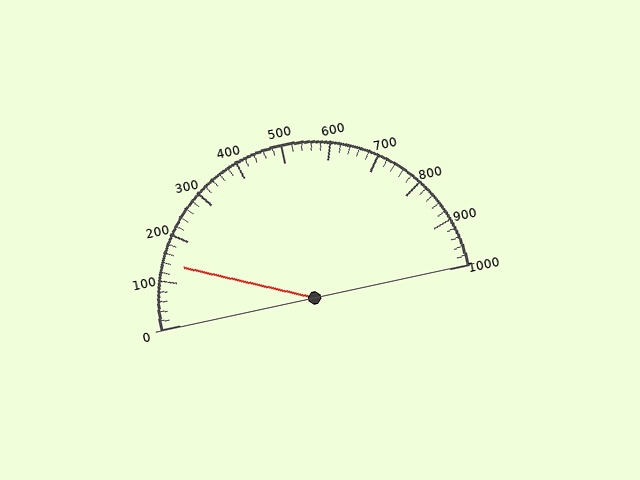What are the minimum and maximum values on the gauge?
The gauge ranges from 0 to 1000.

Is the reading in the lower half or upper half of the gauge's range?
The reading is in the lower half of the range (0 to 1000).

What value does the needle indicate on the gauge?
The needle indicates approximately 140.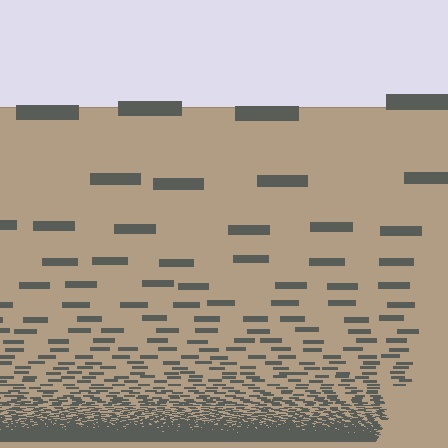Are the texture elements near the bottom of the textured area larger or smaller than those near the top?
Smaller. The gradient is inverted — elements near the bottom are smaller and denser.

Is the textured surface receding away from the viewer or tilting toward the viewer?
The surface appears to tilt toward the viewer. Texture elements get larger and sparser toward the top.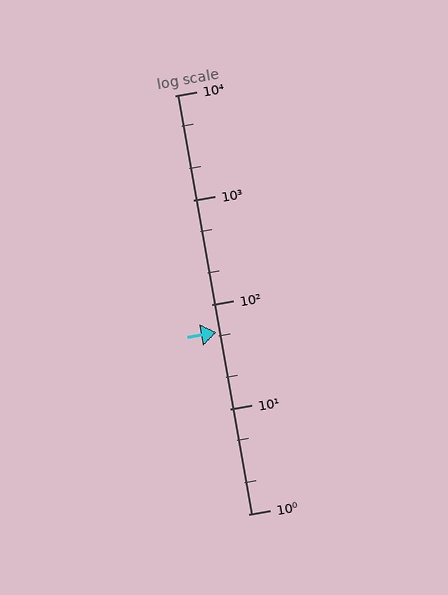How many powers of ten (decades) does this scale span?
The scale spans 4 decades, from 1 to 10000.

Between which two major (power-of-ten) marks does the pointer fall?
The pointer is between 10 and 100.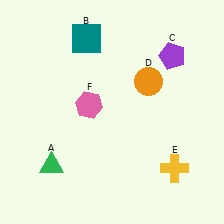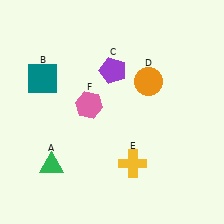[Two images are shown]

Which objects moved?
The objects that moved are: the teal square (B), the purple pentagon (C), the yellow cross (E).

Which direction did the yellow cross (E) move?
The yellow cross (E) moved left.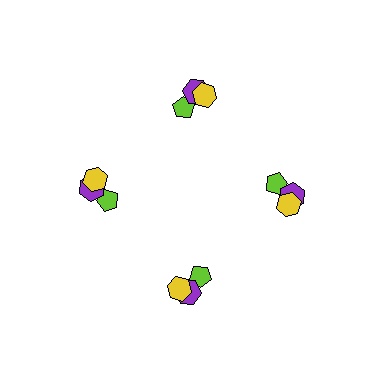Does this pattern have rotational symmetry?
Yes, this pattern has 4-fold rotational symmetry. It looks the same after rotating 90 degrees around the center.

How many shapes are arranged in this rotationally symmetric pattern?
There are 12 shapes, arranged in 4 groups of 3.